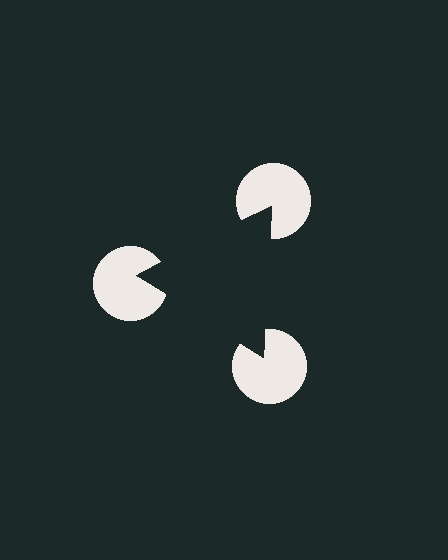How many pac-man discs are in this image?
There are 3 — one at each vertex of the illusory triangle.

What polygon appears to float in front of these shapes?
An illusory triangle — its edges are inferred from the aligned wedge cuts in the pac-man discs, not physically drawn.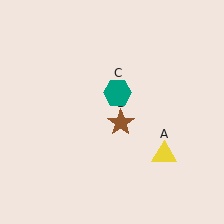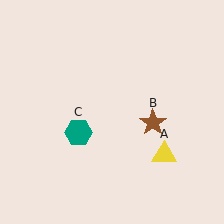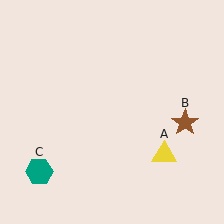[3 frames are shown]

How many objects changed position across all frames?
2 objects changed position: brown star (object B), teal hexagon (object C).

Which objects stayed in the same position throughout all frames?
Yellow triangle (object A) remained stationary.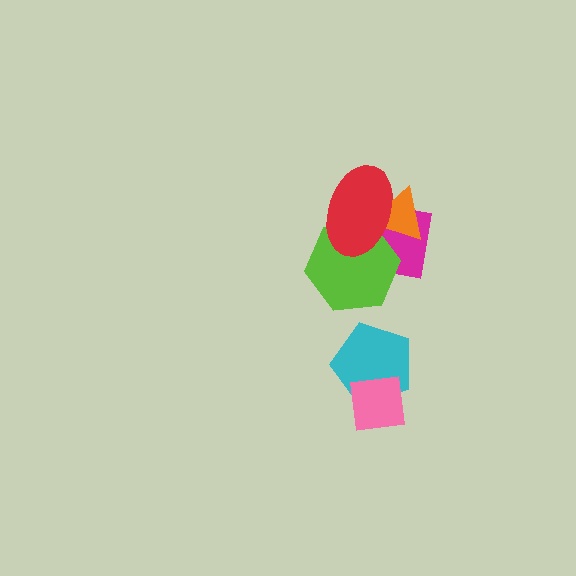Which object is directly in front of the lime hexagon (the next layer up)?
The orange triangle is directly in front of the lime hexagon.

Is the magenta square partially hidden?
Yes, it is partially covered by another shape.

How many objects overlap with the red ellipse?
3 objects overlap with the red ellipse.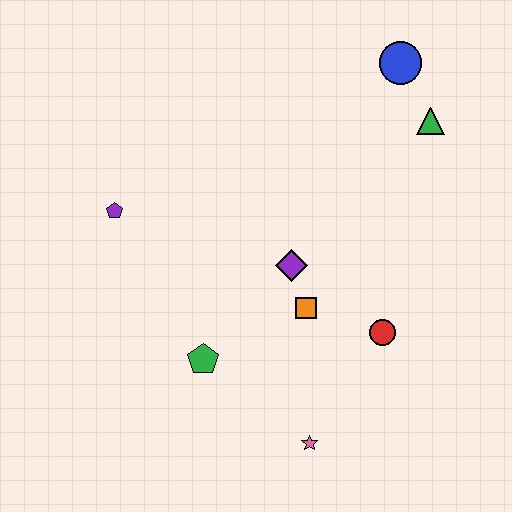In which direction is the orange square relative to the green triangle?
The orange square is below the green triangle.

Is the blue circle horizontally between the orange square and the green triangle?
Yes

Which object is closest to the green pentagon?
The orange square is closest to the green pentagon.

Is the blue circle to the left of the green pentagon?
No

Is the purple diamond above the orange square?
Yes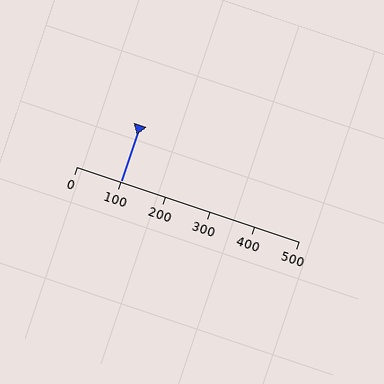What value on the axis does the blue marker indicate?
The marker indicates approximately 100.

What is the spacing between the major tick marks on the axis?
The major ticks are spaced 100 apart.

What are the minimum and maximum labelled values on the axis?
The axis runs from 0 to 500.